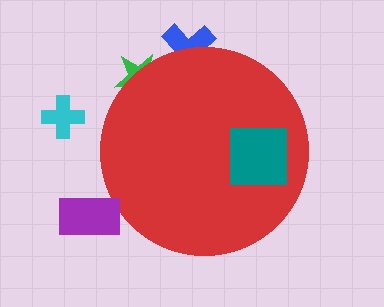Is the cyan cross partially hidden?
No, the cyan cross is fully visible.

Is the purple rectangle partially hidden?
No, the purple rectangle is fully visible.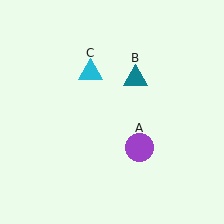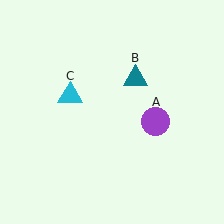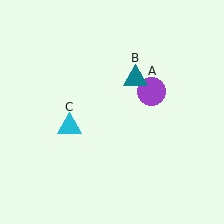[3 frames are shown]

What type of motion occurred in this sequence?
The purple circle (object A), cyan triangle (object C) rotated counterclockwise around the center of the scene.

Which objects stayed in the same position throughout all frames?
Teal triangle (object B) remained stationary.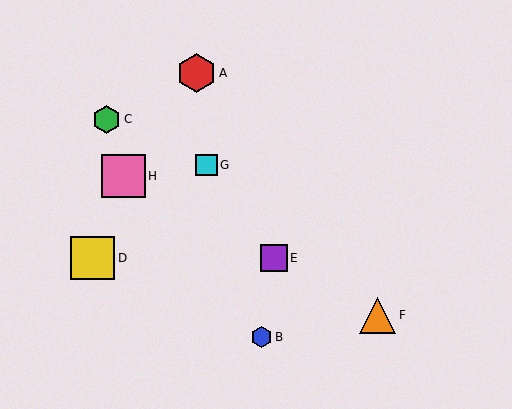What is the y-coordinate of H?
Object H is at y≈176.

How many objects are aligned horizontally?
2 objects (D, E) are aligned horizontally.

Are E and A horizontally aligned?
No, E is at y≈258 and A is at y≈73.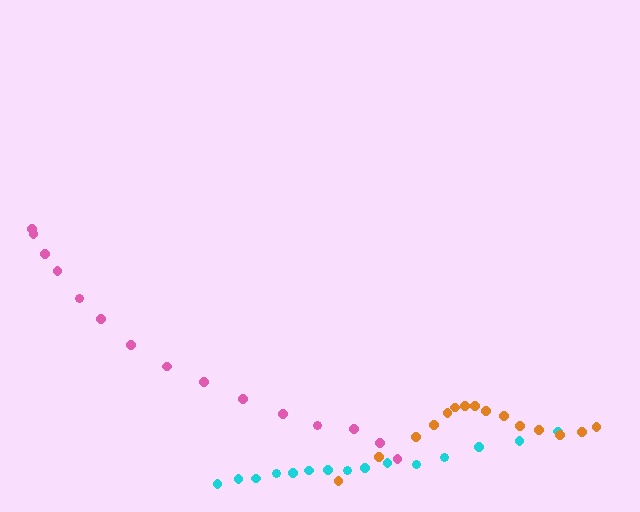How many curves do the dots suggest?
There are 3 distinct paths.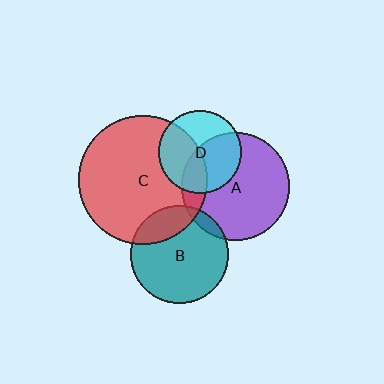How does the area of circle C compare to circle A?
Approximately 1.4 times.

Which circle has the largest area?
Circle C (red).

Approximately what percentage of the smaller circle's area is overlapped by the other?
Approximately 5%.